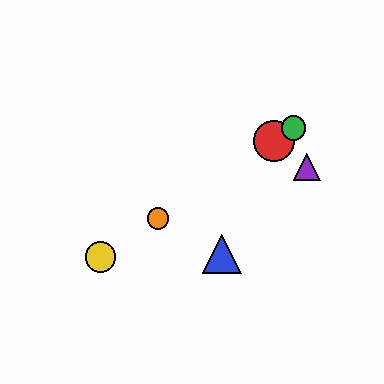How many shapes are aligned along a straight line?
4 shapes (the red circle, the green circle, the yellow circle, the orange circle) are aligned along a straight line.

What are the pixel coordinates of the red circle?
The red circle is at (274, 141).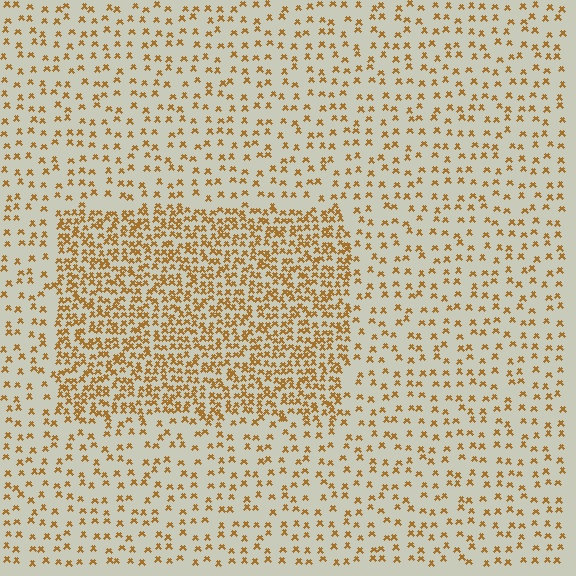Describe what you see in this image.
The image contains small brown elements arranged at two different densities. A rectangle-shaped region is visible where the elements are more densely packed than the surrounding area.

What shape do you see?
I see a rectangle.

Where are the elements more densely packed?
The elements are more densely packed inside the rectangle boundary.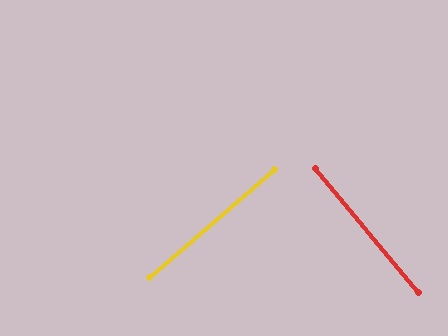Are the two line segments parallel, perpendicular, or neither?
Perpendicular — they meet at approximately 89°.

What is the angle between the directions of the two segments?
Approximately 89 degrees.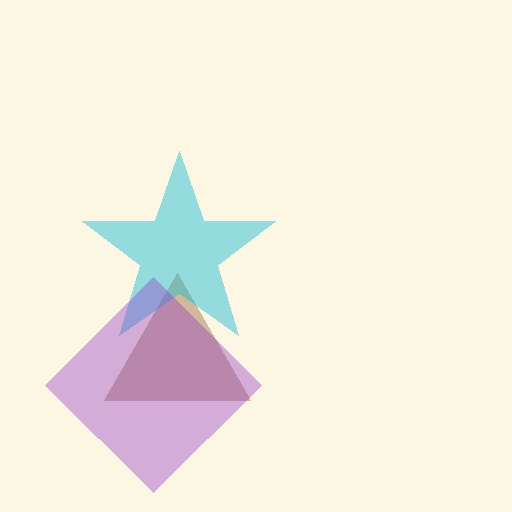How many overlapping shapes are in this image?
There are 3 overlapping shapes in the image.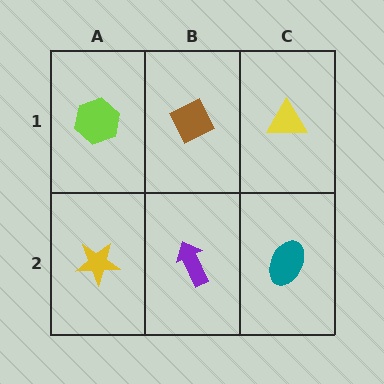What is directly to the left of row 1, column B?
A lime hexagon.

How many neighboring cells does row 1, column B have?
3.